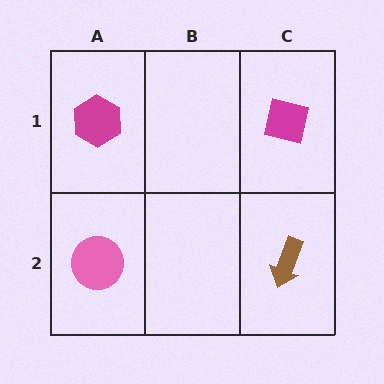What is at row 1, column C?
A magenta square.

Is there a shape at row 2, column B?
No, that cell is empty.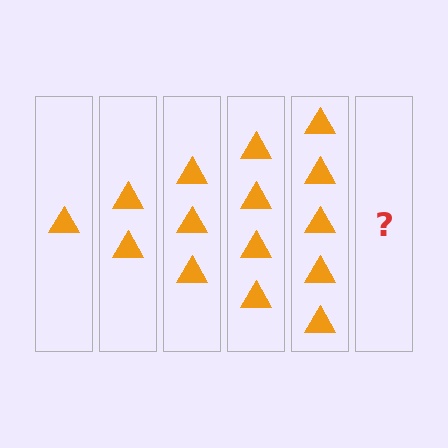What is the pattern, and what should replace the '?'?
The pattern is that each step adds one more triangle. The '?' should be 6 triangles.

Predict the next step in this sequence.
The next step is 6 triangles.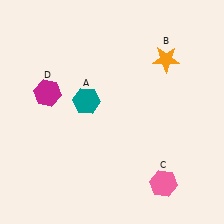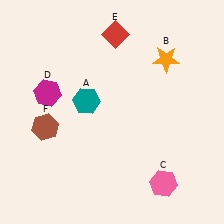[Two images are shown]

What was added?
A red diamond (E), a brown hexagon (F) were added in Image 2.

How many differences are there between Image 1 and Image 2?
There are 2 differences between the two images.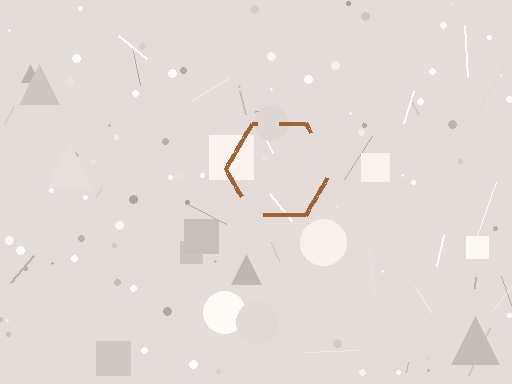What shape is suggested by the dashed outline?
The dashed outline suggests a hexagon.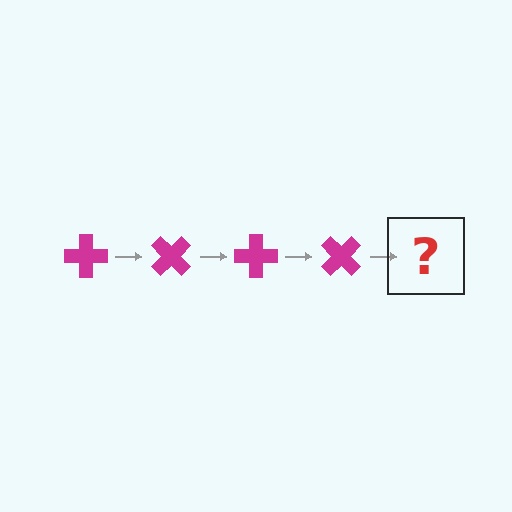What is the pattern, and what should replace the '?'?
The pattern is that the cross rotates 45 degrees each step. The '?' should be a magenta cross rotated 180 degrees.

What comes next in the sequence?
The next element should be a magenta cross rotated 180 degrees.